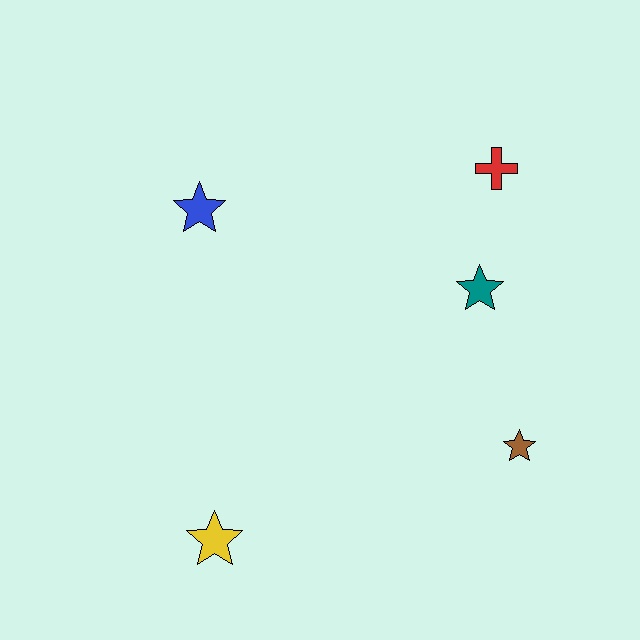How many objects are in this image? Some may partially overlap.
There are 5 objects.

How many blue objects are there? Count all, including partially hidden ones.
There is 1 blue object.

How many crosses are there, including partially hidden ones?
There is 1 cross.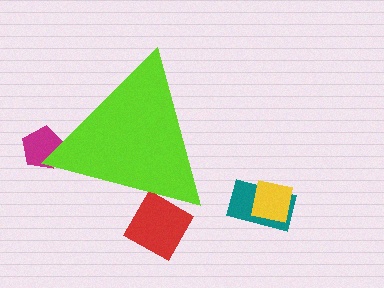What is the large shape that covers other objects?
A lime triangle.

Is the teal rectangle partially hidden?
No, the teal rectangle is fully visible.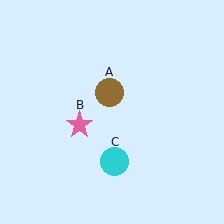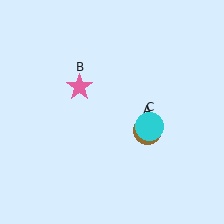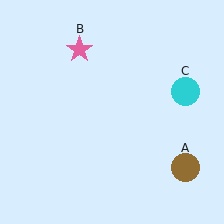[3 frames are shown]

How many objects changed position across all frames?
3 objects changed position: brown circle (object A), pink star (object B), cyan circle (object C).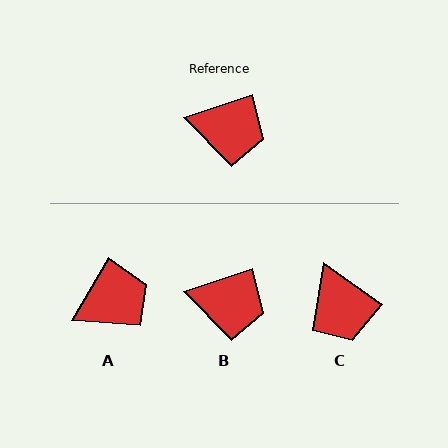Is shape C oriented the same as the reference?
No, it is off by about 53 degrees.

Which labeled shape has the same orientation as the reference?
B.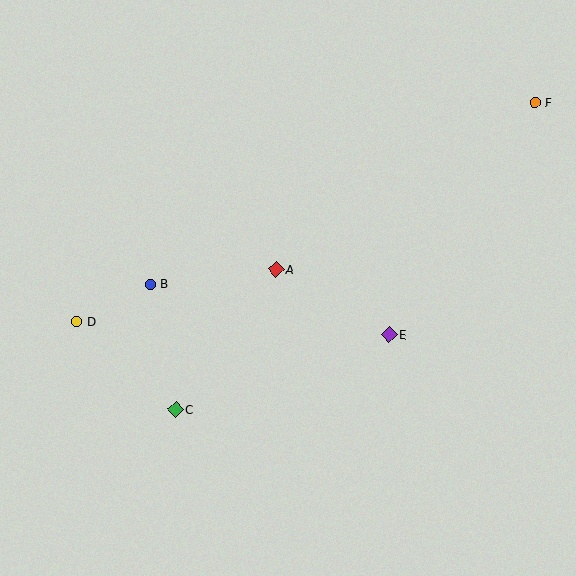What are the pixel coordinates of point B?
Point B is at (150, 284).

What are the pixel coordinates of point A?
Point A is at (276, 270).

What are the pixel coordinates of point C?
Point C is at (175, 410).